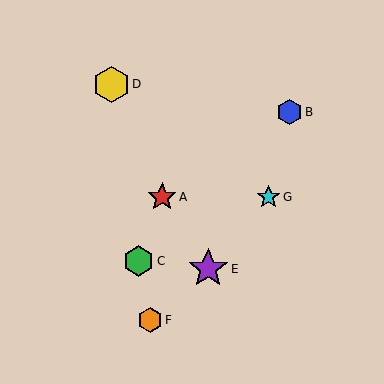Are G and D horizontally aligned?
No, G is at y≈197 and D is at y≈84.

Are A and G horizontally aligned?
Yes, both are at y≈197.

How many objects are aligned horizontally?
2 objects (A, G) are aligned horizontally.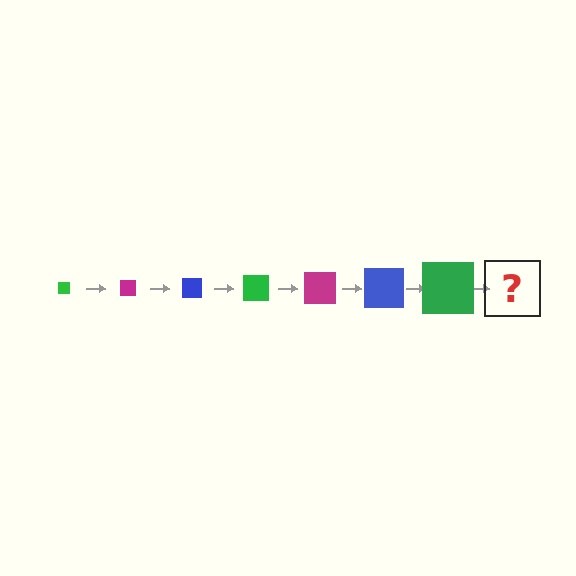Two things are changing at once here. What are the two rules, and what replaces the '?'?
The two rules are that the square grows larger each step and the color cycles through green, magenta, and blue. The '?' should be a magenta square, larger than the previous one.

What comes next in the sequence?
The next element should be a magenta square, larger than the previous one.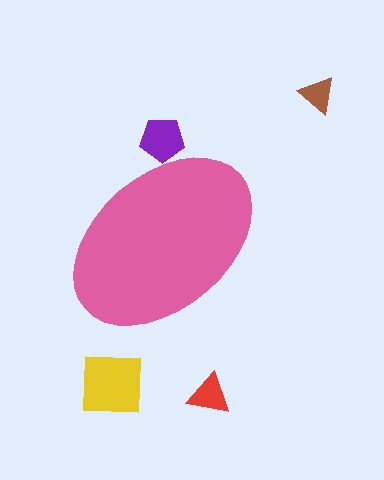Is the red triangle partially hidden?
No, the red triangle is fully visible.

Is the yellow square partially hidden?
No, the yellow square is fully visible.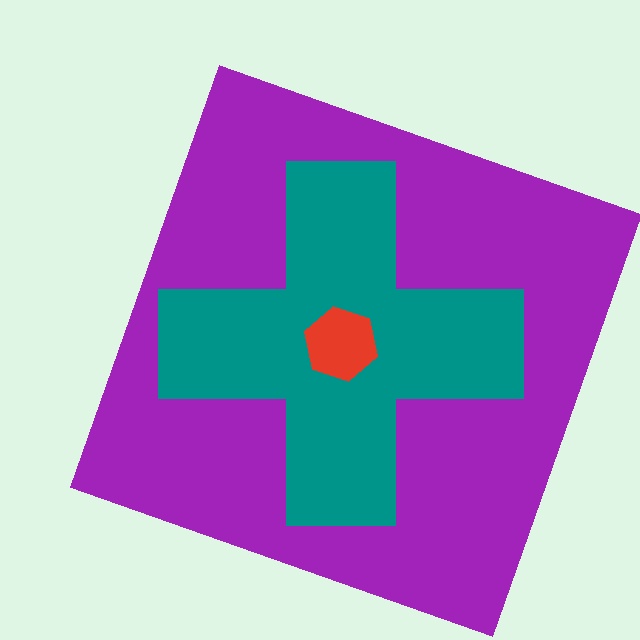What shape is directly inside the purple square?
The teal cross.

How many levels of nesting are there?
3.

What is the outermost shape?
The purple square.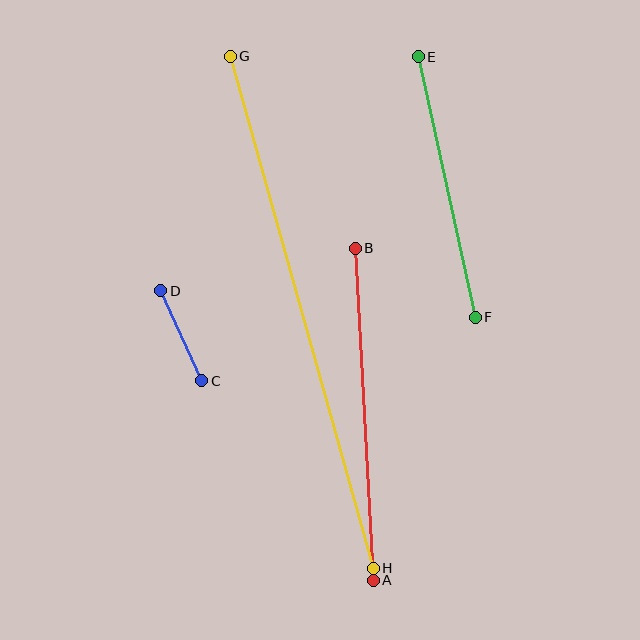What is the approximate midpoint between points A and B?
The midpoint is at approximately (364, 414) pixels.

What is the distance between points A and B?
The distance is approximately 332 pixels.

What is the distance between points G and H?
The distance is approximately 531 pixels.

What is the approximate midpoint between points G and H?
The midpoint is at approximately (302, 312) pixels.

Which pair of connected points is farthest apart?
Points G and H are farthest apart.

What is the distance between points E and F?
The distance is approximately 267 pixels.